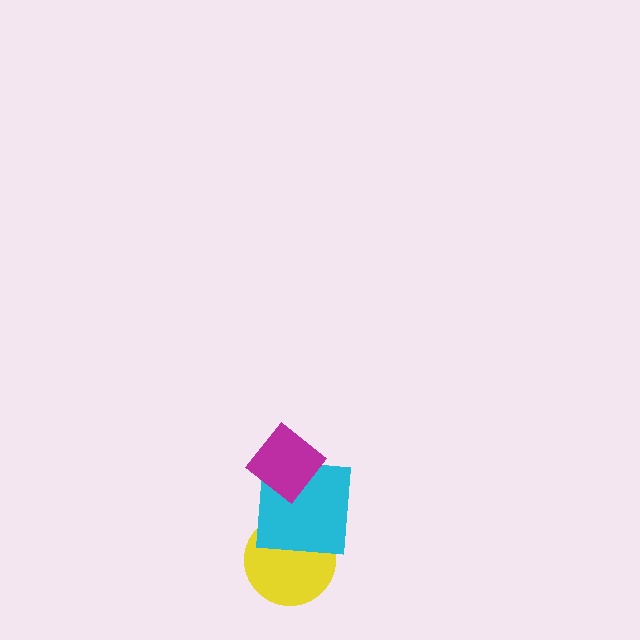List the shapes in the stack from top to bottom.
From top to bottom: the magenta diamond, the cyan square, the yellow circle.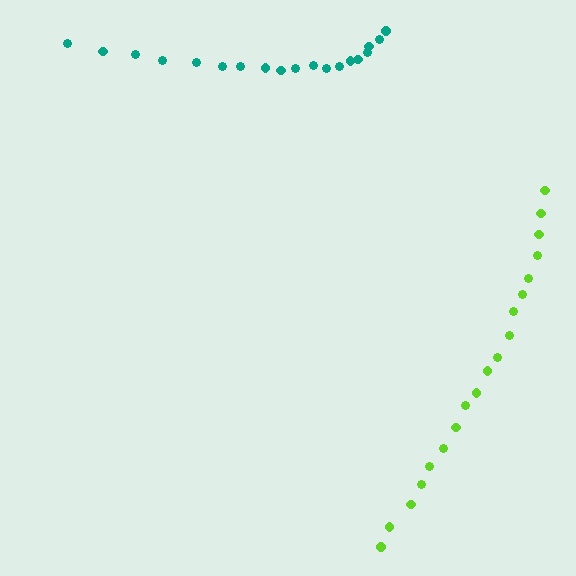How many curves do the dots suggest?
There are 2 distinct paths.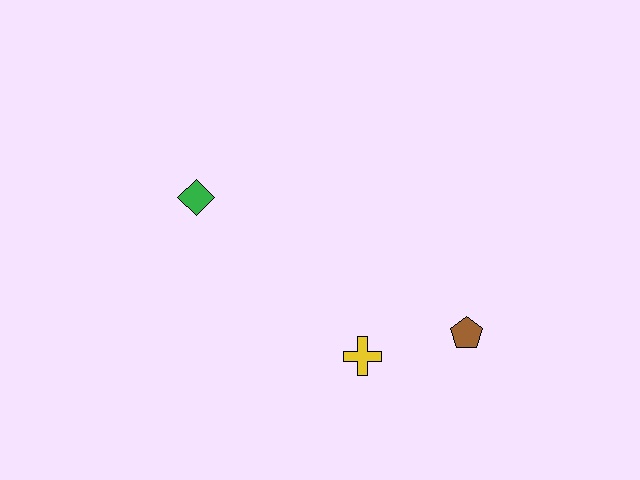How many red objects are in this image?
There are no red objects.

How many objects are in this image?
There are 3 objects.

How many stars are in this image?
There are no stars.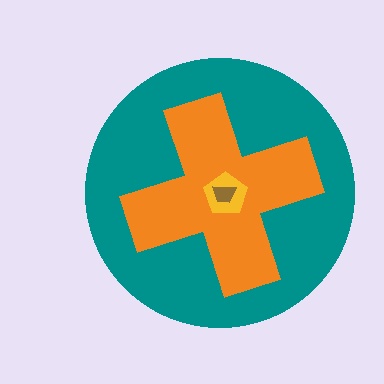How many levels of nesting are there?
4.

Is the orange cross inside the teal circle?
Yes.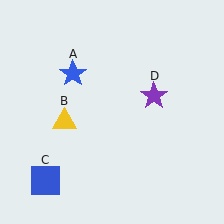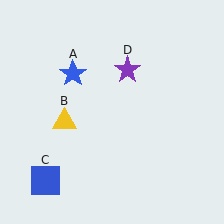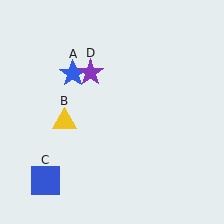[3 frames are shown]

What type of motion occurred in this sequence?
The purple star (object D) rotated counterclockwise around the center of the scene.